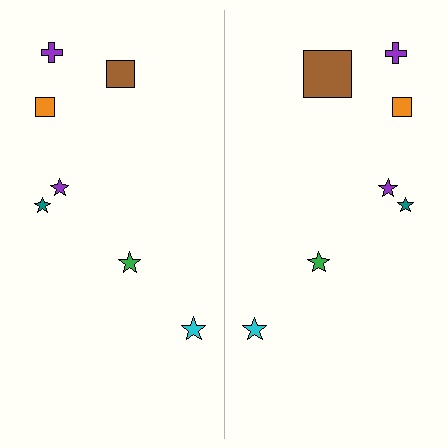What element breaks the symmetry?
The brown square on the right side has a different size than its mirror counterpart.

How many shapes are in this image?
There are 14 shapes in this image.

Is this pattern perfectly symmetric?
No, the pattern is not perfectly symmetric. The brown square on the right side has a different size than its mirror counterpart.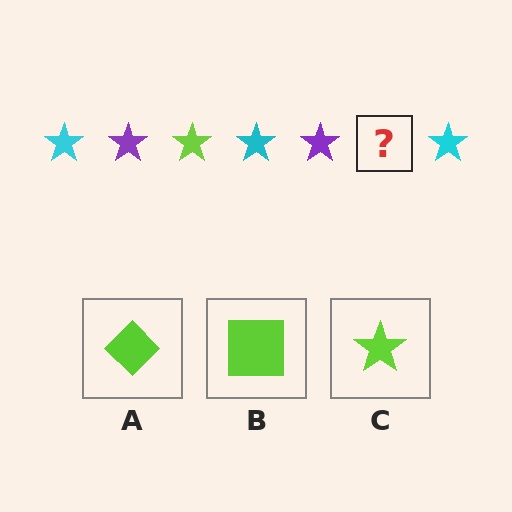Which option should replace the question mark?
Option C.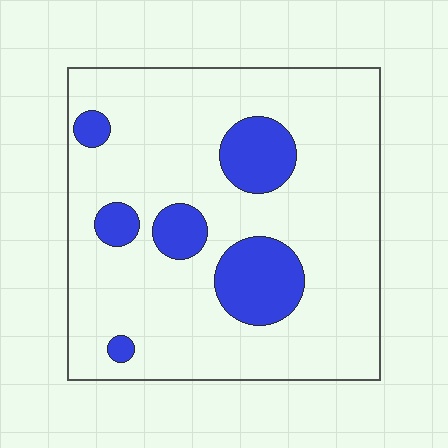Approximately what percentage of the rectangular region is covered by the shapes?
Approximately 15%.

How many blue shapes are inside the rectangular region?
6.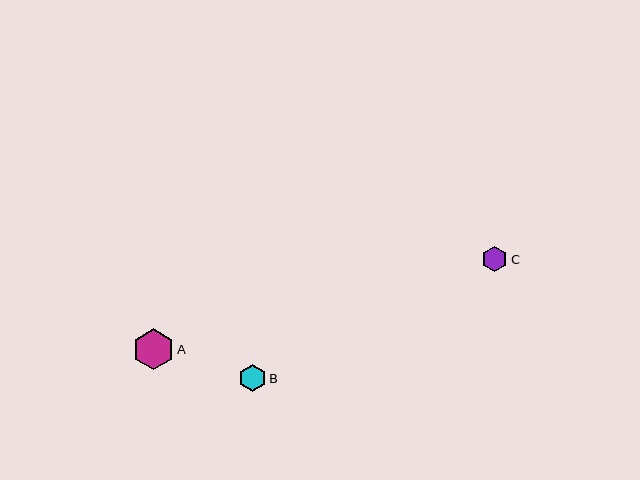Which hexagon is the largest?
Hexagon A is the largest with a size of approximately 41 pixels.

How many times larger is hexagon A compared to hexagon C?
Hexagon A is approximately 1.6 times the size of hexagon C.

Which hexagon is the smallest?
Hexagon C is the smallest with a size of approximately 25 pixels.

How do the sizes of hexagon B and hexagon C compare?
Hexagon B and hexagon C are approximately the same size.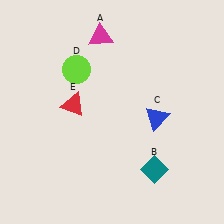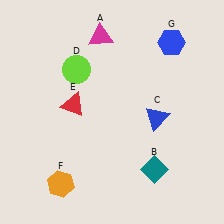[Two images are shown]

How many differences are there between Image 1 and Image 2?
There are 2 differences between the two images.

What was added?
An orange hexagon (F), a blue hexagon (G) were added in Image 2.